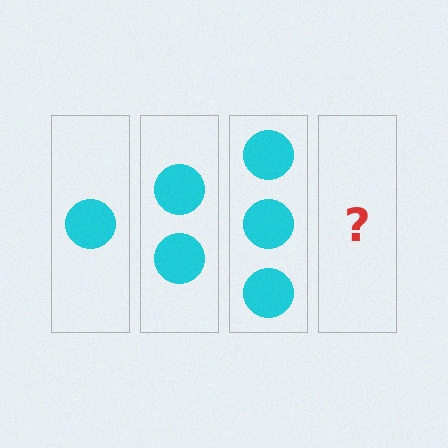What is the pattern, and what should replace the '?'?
The pattern is that each step adds one more circle. The '?' should be 4 circles.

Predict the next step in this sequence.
The next step is 4 circles.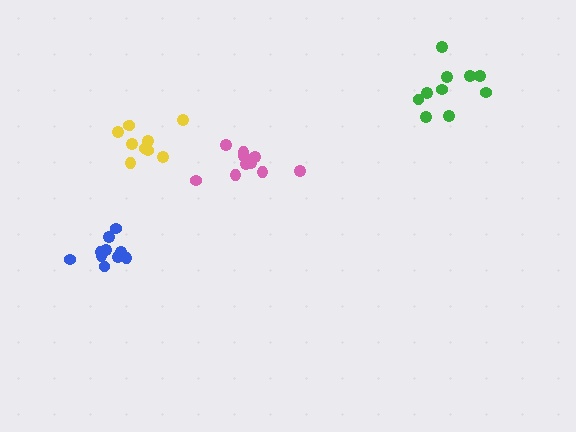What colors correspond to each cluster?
The clusters are colored: blue, pink, green, yellow.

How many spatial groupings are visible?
There are 4 spatial groupings.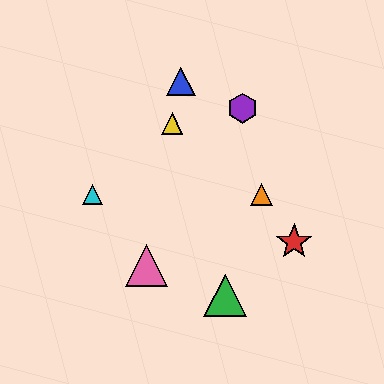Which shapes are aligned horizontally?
The orange triangle, the cyan triangle are aligned horizontally.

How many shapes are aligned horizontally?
2 shapes (the orange triangle, the cyan triangle) are aligned horizontally.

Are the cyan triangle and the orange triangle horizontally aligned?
Yes, both are at y≈195.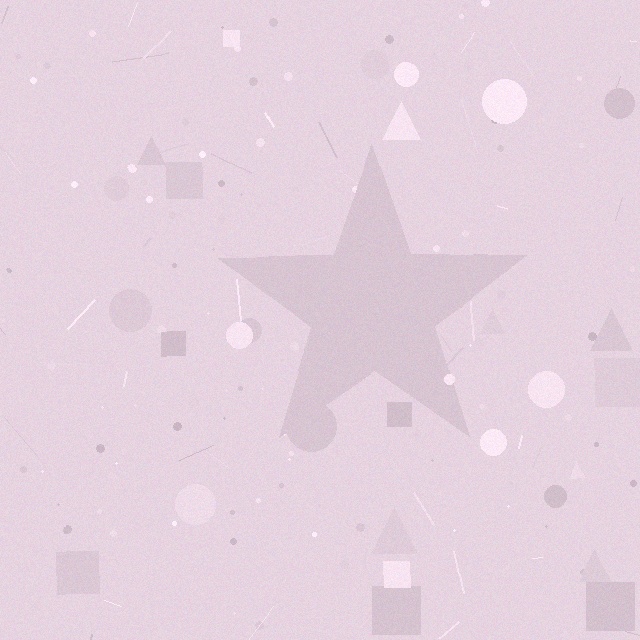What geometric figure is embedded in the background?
A star is embedded in the background.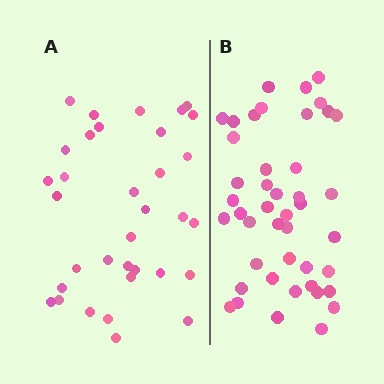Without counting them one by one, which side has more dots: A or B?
Region B (the right region) has more dots.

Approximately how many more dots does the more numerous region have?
Region B has roughly 10 or so more dots than region A.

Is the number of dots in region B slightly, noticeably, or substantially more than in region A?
Region B has noticeably more, but not dramatically so. The ratio is roughly 1.3 to 1.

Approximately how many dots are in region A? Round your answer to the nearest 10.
About 30 dots. (The exact count is 34, which rounds to 30.)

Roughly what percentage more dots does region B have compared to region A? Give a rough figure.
About 30% more.